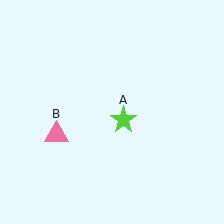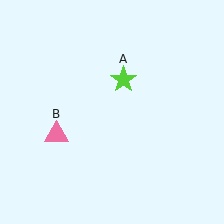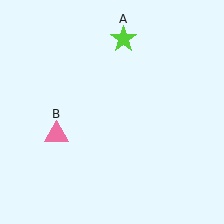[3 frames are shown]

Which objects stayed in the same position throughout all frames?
Pink triangle (object B) remained stationary.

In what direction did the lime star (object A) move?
The lime star (object A) moved up.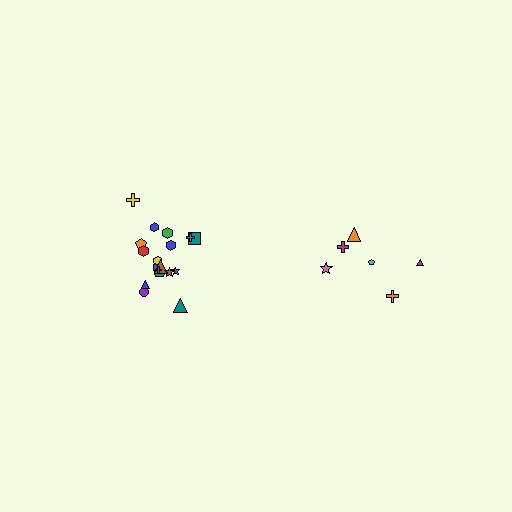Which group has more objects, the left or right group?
The left group.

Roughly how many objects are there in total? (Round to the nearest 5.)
Roughly 25 objects in total.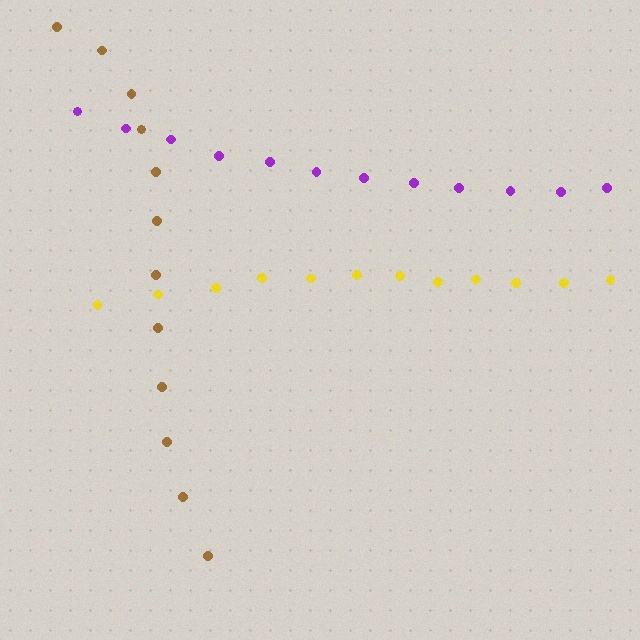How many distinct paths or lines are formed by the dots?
There are 3 distinct paths.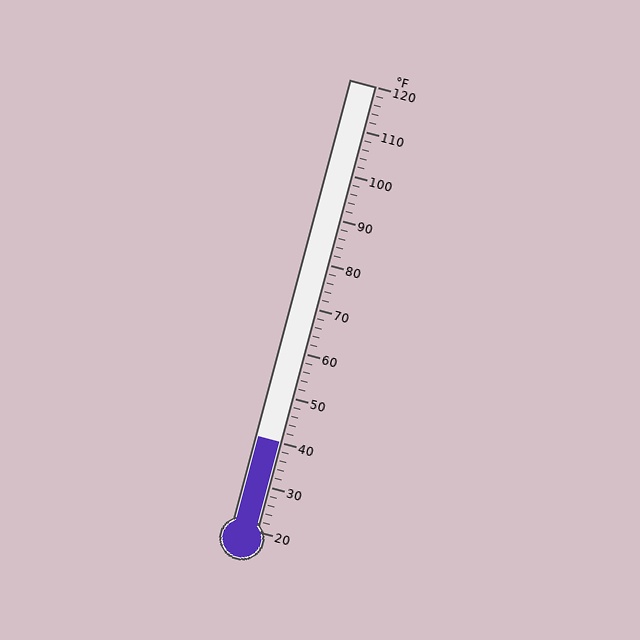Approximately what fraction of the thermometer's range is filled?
The thermometer is filled to approximately 20% of its range.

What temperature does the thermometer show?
The thermometer shows approximately 40°F.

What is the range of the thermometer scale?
The thermometer scale ranges from 20°F to 120°F.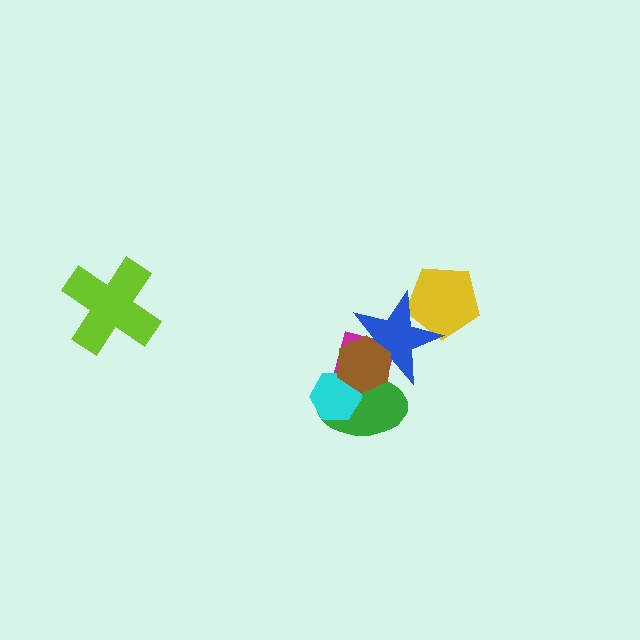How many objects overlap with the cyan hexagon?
3 objects overlap with the cyan hexagon.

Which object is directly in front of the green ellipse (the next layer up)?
The cyan hexagon is directly in front of the green ellipse.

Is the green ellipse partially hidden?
Yes, it is partially covered by another shape.